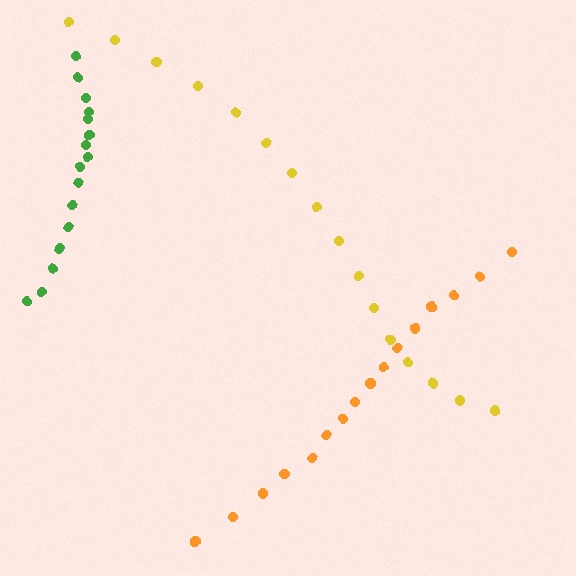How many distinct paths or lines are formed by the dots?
There are 3 distinct paths.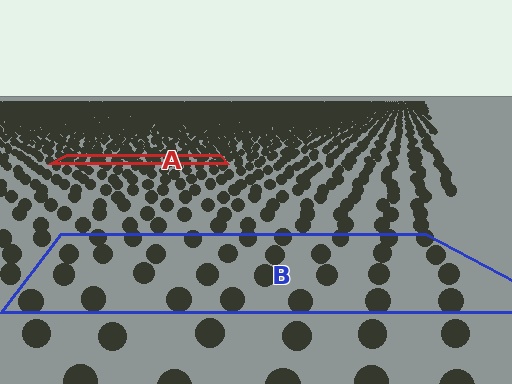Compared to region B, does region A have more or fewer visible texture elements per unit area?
Region A has more texture elements per unit area — they are packed more densely because it is farther away.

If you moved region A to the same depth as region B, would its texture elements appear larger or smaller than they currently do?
They would appear larger. At a closer depth, the same texture elements are projected at a bigger on-screen size.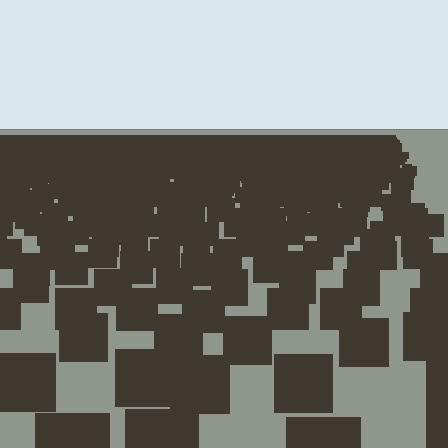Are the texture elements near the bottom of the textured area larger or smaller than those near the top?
Larger. Near the bottom, elements are closer to the viewer and appear at a bigger on-screen size.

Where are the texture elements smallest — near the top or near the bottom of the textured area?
Near the top.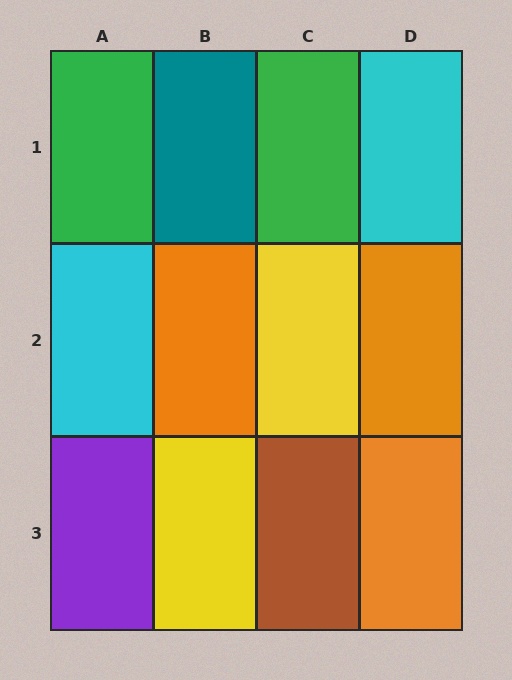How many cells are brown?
1 cell is brown.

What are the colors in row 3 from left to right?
Purple, yellow, brown, orange.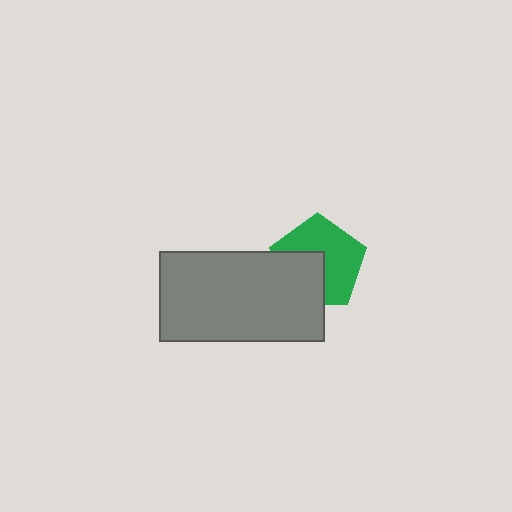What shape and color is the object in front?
The object in front is a gray rectangle.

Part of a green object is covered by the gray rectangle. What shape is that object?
It is a pentagon.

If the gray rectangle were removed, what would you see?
You would see the complete green pentagon.